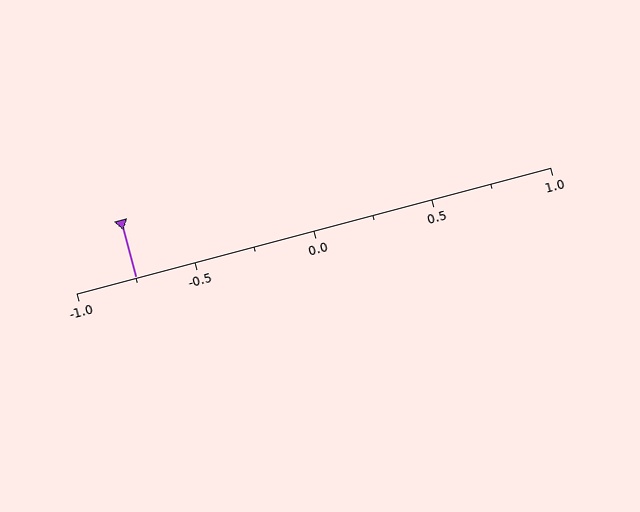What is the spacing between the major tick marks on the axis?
The major ticks are spaced 0.5 apart.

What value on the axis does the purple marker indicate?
The marker indicates approximately -0.75.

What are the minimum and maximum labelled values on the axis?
The axis runs from -1.0 to 1.0.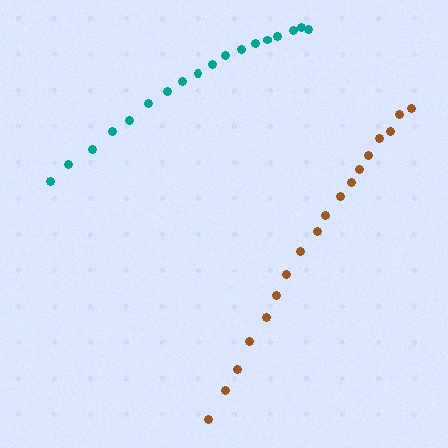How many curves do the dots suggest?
There are 2 distinct paths.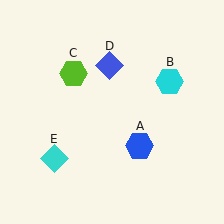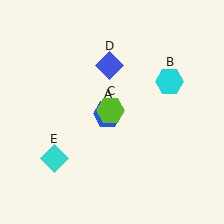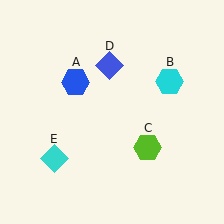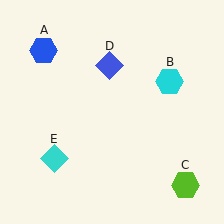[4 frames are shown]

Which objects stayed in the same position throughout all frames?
Cyan hexagon (object B) and blue diamond (object D) and cyan diamond (object E) remained stationary.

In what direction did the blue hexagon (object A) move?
The blue hexagon (object A) moved up and to the left.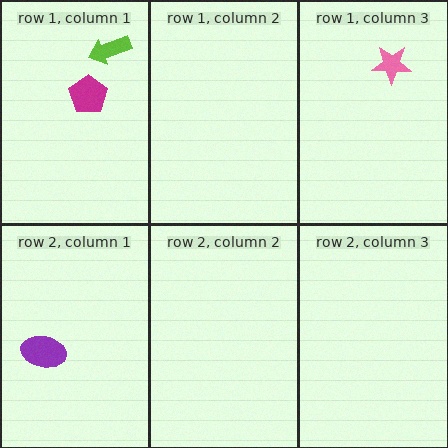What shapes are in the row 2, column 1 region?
The purple ellipse.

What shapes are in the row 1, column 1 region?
The magenta pentagon, the lime arrow.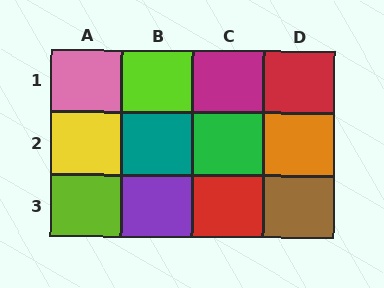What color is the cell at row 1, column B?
Lime.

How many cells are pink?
1 cell is pink.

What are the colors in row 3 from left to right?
Lime, purple, red, brown.